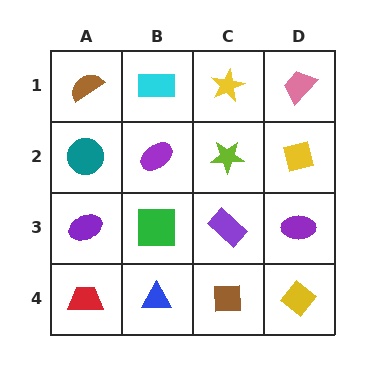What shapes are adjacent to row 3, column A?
A teal circle (row 2, column A), a red trapezoid (row 4, column A), a green square (row 3, column B).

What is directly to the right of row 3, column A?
A green square.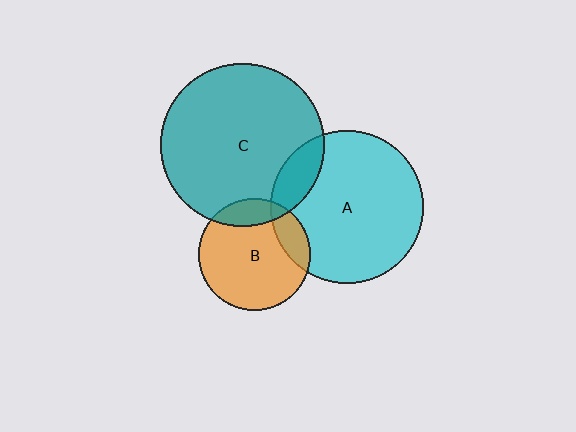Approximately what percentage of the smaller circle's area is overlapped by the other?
Approximately 15%.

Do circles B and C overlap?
Yes.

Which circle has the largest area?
Circle C (teal).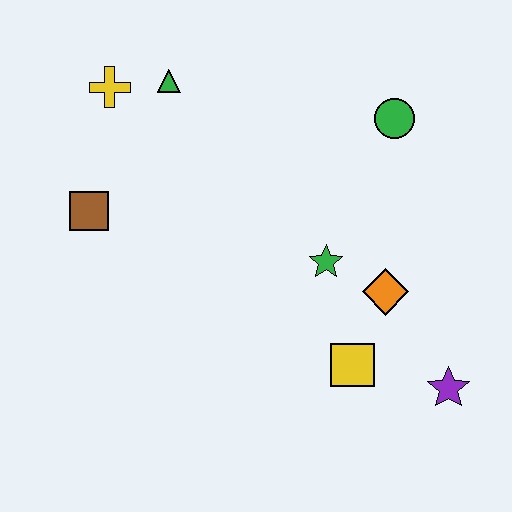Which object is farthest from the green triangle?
The purple star is farthest from the green triangle.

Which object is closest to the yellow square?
The orange diamond is closest to the yellow square.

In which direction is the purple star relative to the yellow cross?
The purple star is to the right of the yellow cross.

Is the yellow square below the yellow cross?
Yes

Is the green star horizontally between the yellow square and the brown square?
Yes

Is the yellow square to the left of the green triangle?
No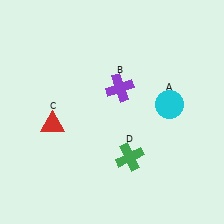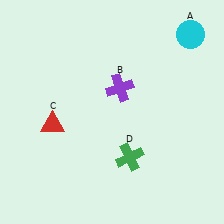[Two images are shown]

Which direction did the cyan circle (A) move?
The cyan circle (A) moved up.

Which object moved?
The cyan circle (A) moved up.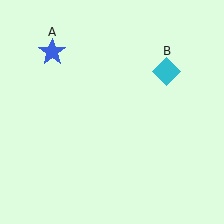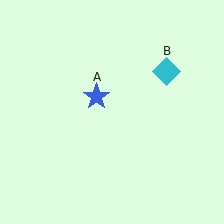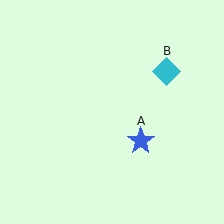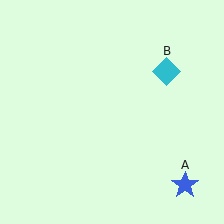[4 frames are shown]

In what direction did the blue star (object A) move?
The blue star (object A) moved down and to the right.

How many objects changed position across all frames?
1 object changed position: blue star (object A).